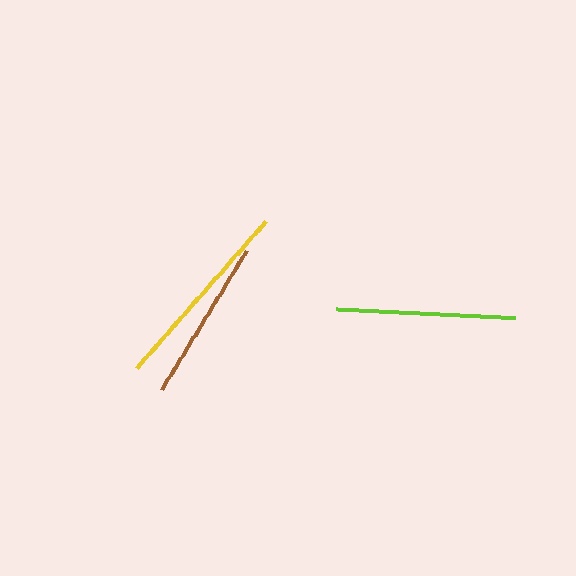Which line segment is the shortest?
The brown line is the shortest at approximately 162 pixels.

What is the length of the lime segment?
The lime segment is approximately 179 pixels long.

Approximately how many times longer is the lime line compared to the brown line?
The lime line is approximately 1.1 times the length of the brown line.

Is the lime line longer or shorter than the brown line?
The lime line is longer than the brown line.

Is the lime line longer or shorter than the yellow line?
The yellow line is longer than the lime line.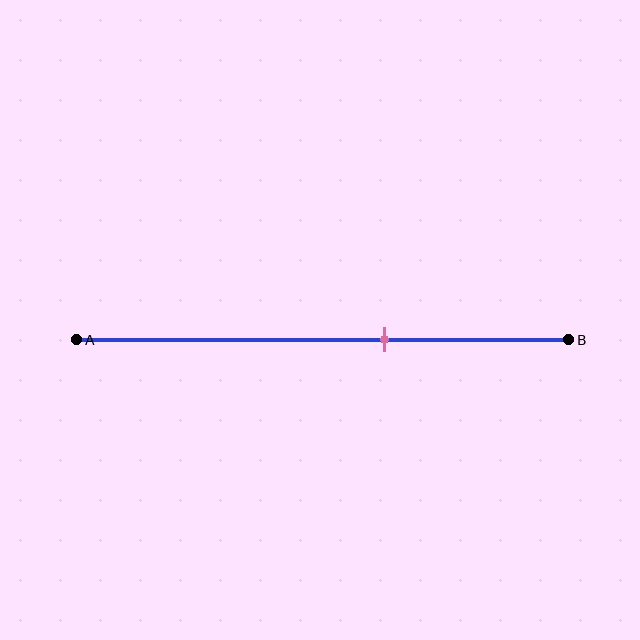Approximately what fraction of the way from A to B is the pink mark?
The pink mark is approximately 65% of the way from A to B.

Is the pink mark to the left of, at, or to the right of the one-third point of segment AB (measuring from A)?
The pink mark is to the right of the one-third point of segment AB.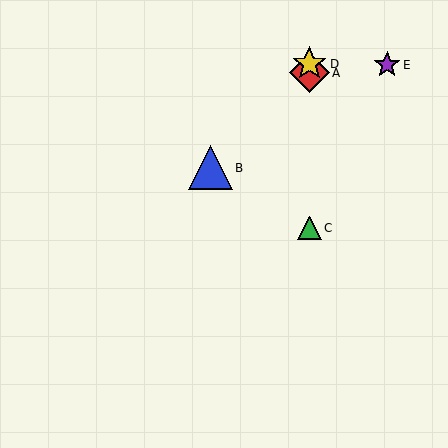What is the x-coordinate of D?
Object D is at x≈309.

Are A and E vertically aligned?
No, A is at x≈309 and E is at x≈387.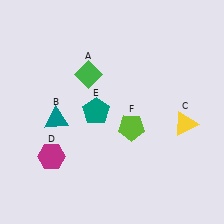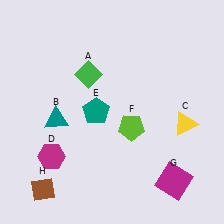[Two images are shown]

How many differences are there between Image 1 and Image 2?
There are 2 differences between the two images.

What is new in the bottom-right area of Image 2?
A magenta square (G) was added in the bottom-right area of Image 2.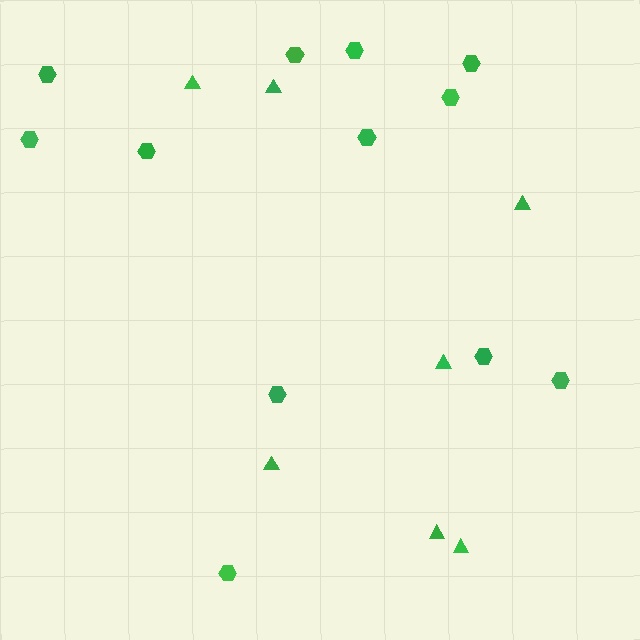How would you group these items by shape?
There are 2 groups: one group of triangles (7) and one group of hexagons (12).